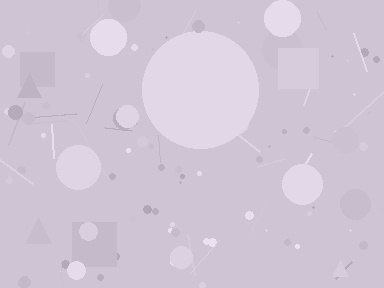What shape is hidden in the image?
A circle is hidden in the image.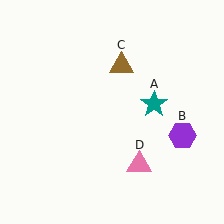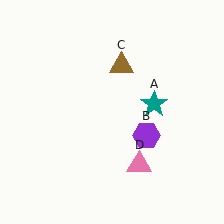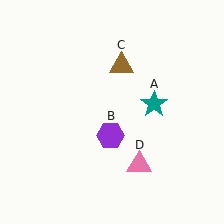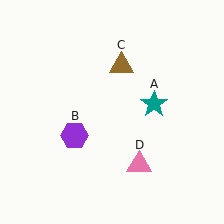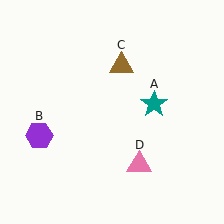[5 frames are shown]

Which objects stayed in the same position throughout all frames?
Teal star (object A) and brown triangle (object C) and pink triangle (object D) remained stationary.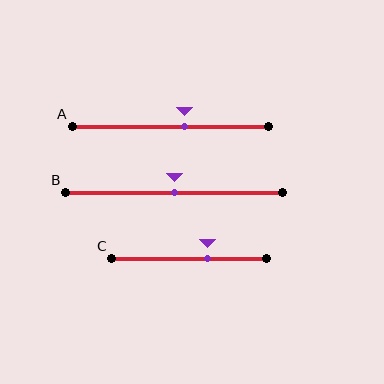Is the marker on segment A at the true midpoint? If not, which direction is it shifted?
No, the marker on segment A is shifted to the right by about 7% of the segment length.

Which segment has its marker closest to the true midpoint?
Segment B has its marker closest to the true midpoint.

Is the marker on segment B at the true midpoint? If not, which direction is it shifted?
Yes, the marker on segment B is at the true midpoint.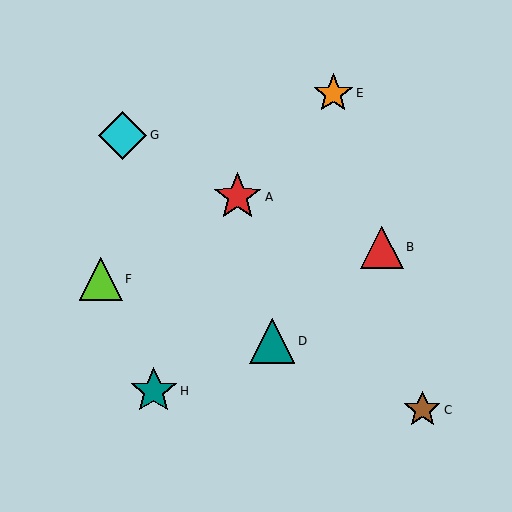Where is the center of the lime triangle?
The center of the lime triangle is at (101, 279).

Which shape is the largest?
The red star (labeled A) is the largest.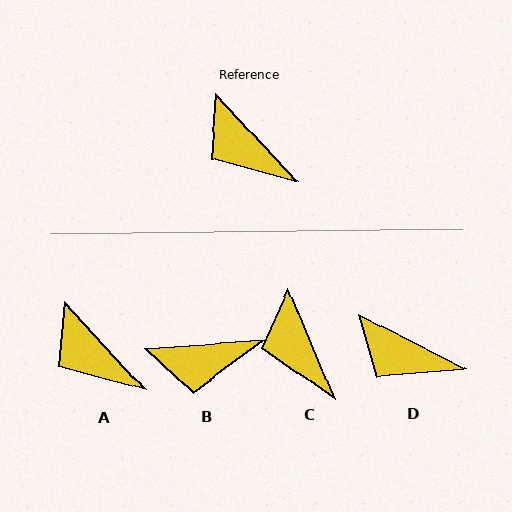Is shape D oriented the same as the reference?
No, it is off by about 20 degrees.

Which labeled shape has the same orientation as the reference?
A.